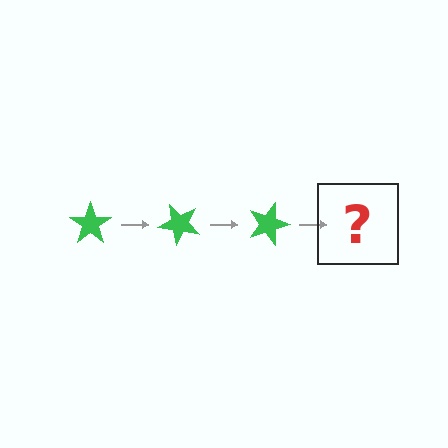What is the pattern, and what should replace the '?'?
The pattern is that the star rotates 45 degrees each step. The '?' should be a green star rotated 135 degrees.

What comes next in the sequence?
The next element should be a green star rotated 135 degrees.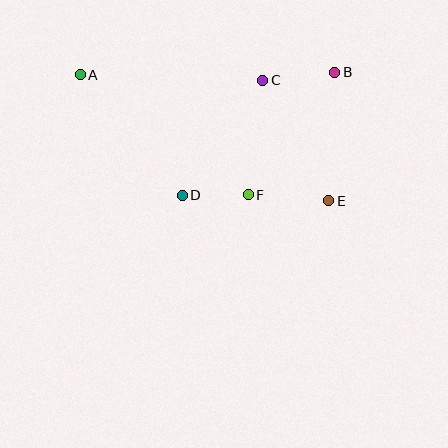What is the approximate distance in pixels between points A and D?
The distance between A and D is approximately 158 pixels.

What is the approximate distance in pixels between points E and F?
The distance between E and F is approximately 81 pixels.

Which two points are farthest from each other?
Points A and E are farthest from each other.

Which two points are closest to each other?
Points D and F are closest to each other.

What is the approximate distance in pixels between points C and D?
The distance between C and D is approximately 140 pixels.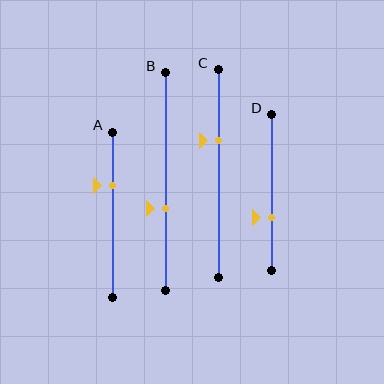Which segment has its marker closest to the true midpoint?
Segment B has its marker closest to the true midpoint.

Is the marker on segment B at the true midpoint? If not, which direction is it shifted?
No, the marker on segment B is shifted downward by about 12% of the segment length.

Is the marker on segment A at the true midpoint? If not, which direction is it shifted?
No, the marker on segment A is shifted upward by about 18% of the segment length.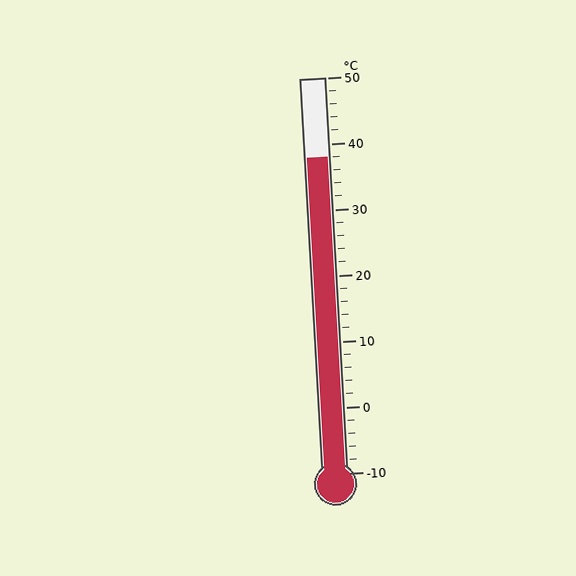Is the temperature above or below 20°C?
The temperature is above 20°C.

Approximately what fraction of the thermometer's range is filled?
The thermometer is filled to approximately 80% of its range.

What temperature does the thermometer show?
The thermometer shows approximately 38°C.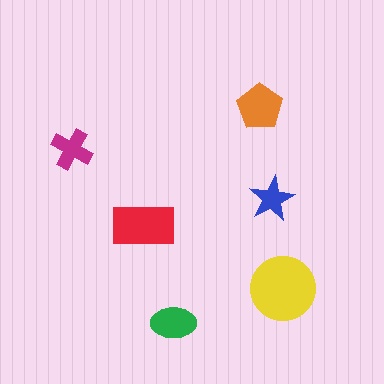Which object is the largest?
The yellow circle.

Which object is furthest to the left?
The magenta cross is leftmost.